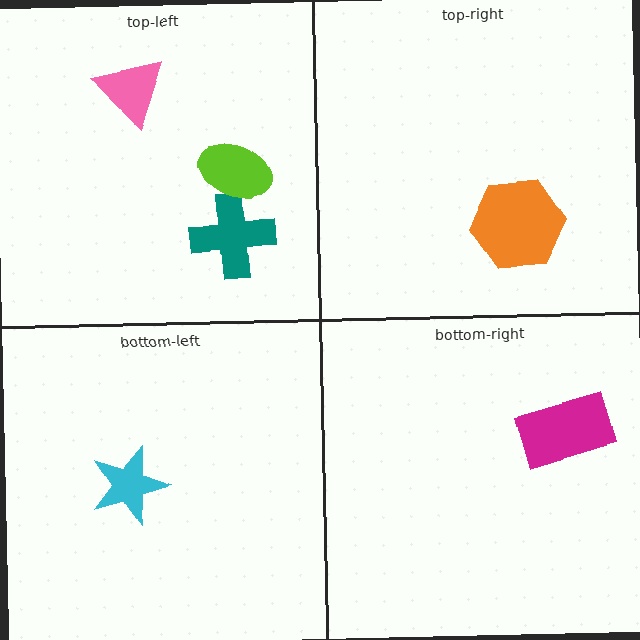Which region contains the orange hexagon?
The top-right region.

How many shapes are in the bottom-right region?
1.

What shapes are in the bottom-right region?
The magenta rectangle.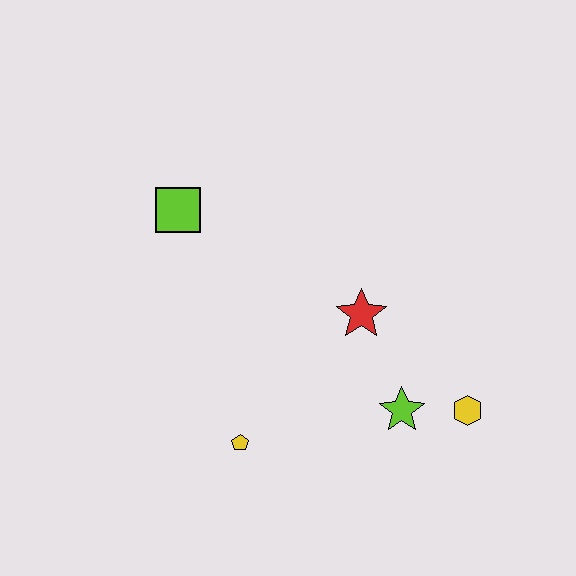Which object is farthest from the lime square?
The yellow hexagon is farthest from the lime square.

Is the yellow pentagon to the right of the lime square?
Yes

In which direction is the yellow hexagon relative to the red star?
The yellow hexagon is to the right of the red star.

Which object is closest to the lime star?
The yellow hexagon is closest to the lime star.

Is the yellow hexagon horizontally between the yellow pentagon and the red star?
No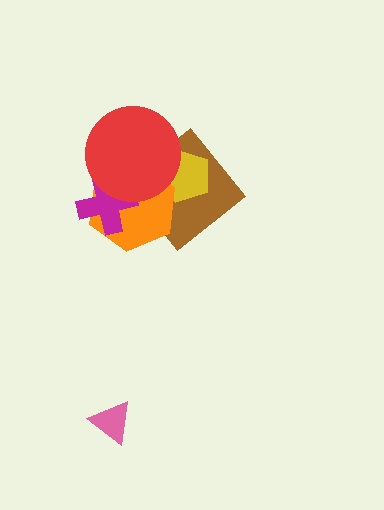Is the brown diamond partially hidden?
Yes, it is partially covered by another shape.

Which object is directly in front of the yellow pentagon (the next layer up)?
The orange hexagon is directly in front of the yellow pentagon.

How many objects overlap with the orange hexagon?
4 objects overlap with the orange hexagon.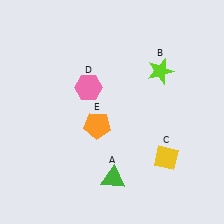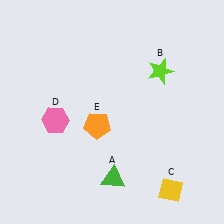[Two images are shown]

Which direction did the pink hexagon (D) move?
The pink hexagon (D) moved left.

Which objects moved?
The objects that moved are: the yellow diamond (C), the pink hexagon (D).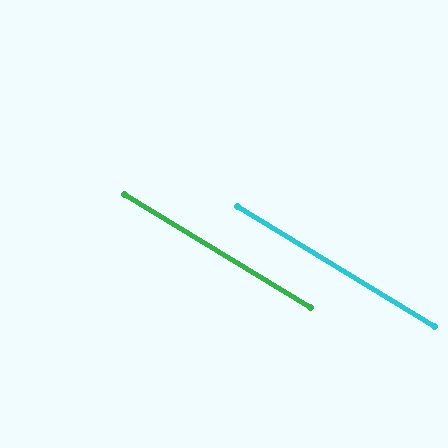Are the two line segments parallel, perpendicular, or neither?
Parallel — their directions differ by only 0.2°.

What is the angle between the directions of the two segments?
Approximately 0 degrees.